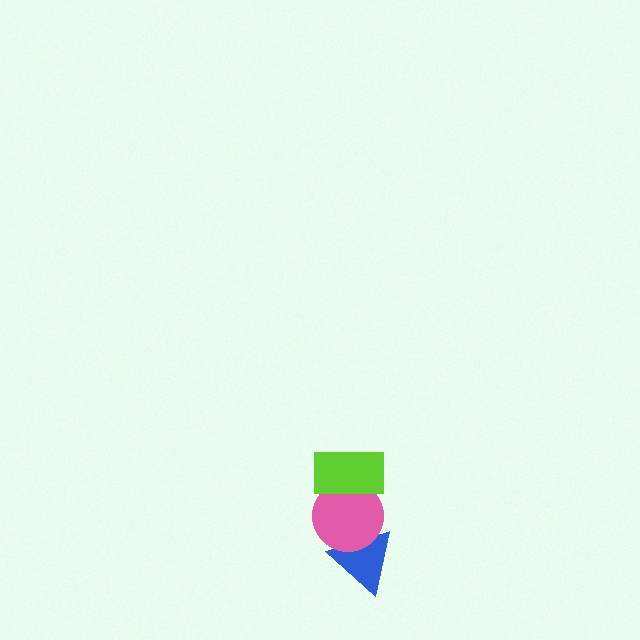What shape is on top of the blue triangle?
The pink circle is on top of the blue triangle.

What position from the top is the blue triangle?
The blue triangle is 3rd from the top.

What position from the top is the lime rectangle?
The lime rectangle is 1st from the top.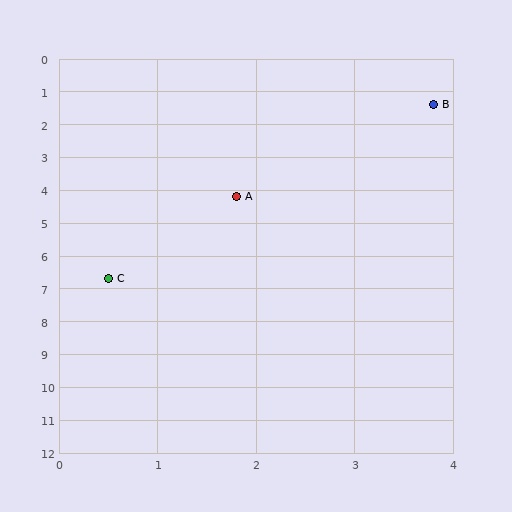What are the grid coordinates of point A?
Point A is at approximately (1.8, 4.2).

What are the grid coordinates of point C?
Point C is at approximately (0.5, 6.7).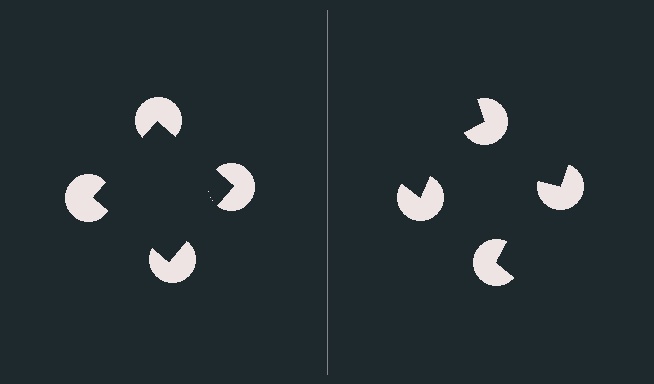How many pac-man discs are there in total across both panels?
8 — 4 on each side.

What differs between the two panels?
The pac-man discs are positioned identically on both sides; only the wedge orientations differ. On the left they align to a square; on the right they are misaligned.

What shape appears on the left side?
An illusory square.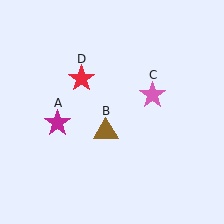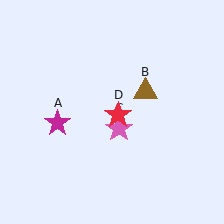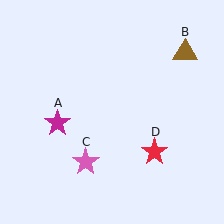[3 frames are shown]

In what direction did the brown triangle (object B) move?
The brown triangle (object B) moved up and to the right.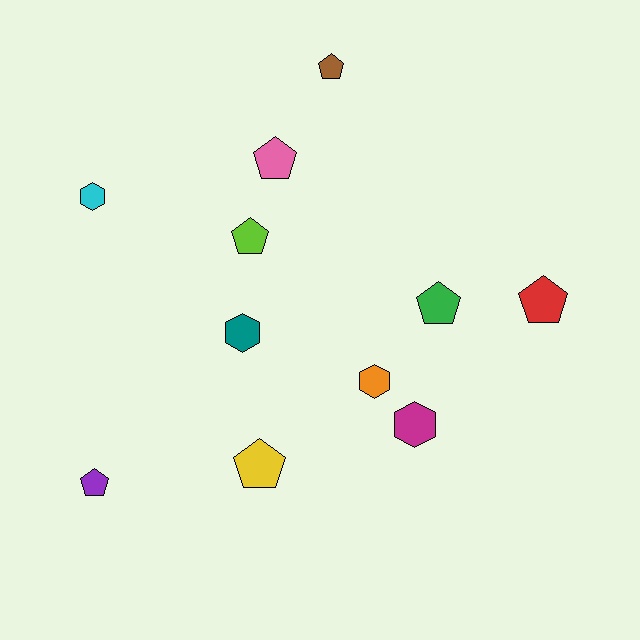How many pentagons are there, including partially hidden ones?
There are 7 pentagons.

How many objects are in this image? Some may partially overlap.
There are 11 objects.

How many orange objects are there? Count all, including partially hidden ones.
There is 1 orange object.